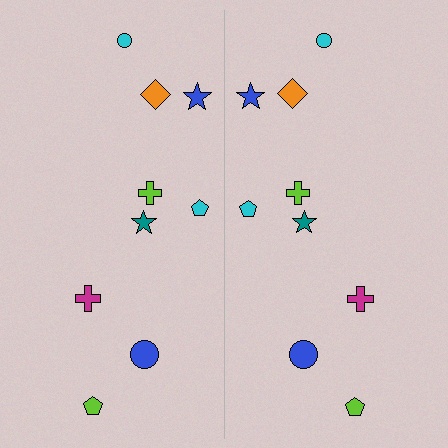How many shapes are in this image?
There are 18 shapes in this image.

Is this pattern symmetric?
Yes, this pattern has bilateral (reflection) symmetry.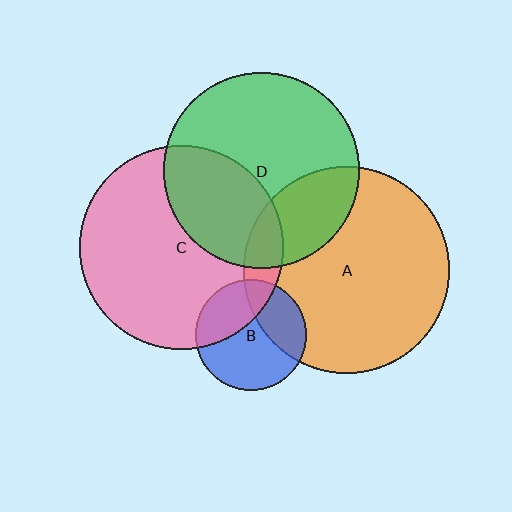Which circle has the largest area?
Circle A (orange).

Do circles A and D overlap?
Yes.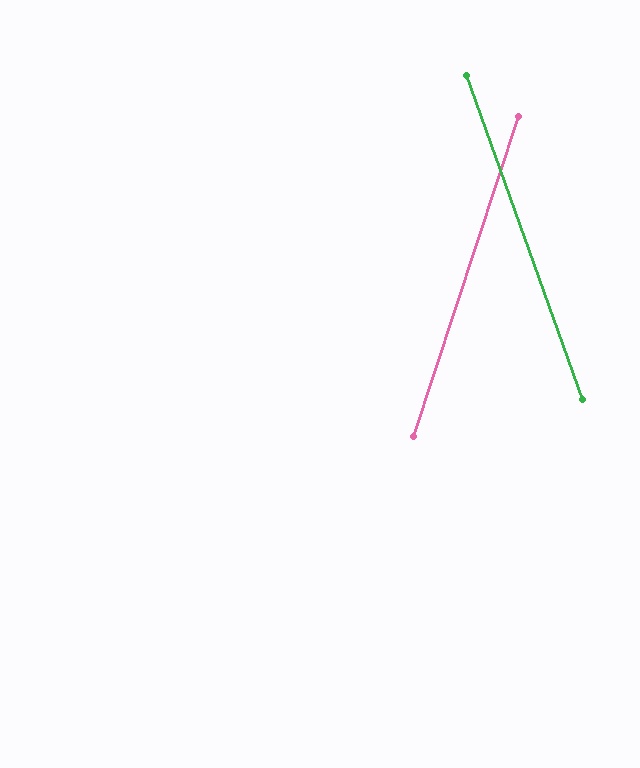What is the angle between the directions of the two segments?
Approximately 38 degrees.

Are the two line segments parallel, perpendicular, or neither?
Neither parallel nor perpendicular — they differ by about 38°.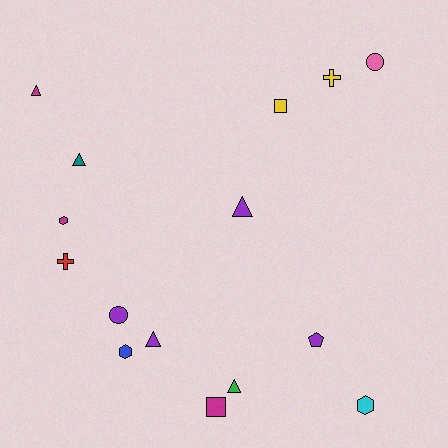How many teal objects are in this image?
There is 1 teal object.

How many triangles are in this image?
There are 5 triangles.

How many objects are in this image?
There are 15 objects.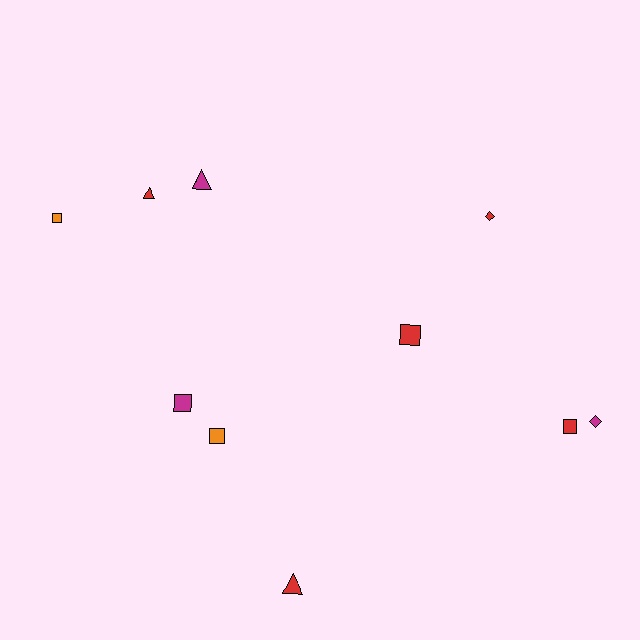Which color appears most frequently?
Red, with 5 objects.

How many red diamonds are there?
There is 1 red diamond.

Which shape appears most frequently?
Square, with 5 objects.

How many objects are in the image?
There are 10 objects.